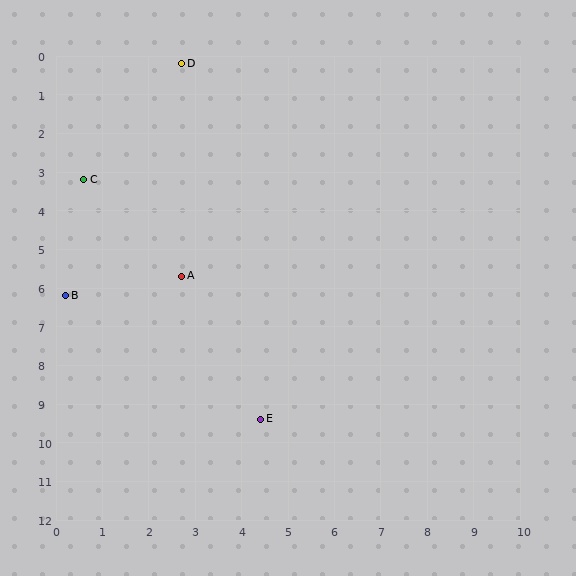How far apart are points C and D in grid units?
Points C and D are about 3.7 grid units apart.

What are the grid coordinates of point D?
Point D is at approximately (2.7, 0.2).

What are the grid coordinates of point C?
Point C is at approximately (0.6, 3.2).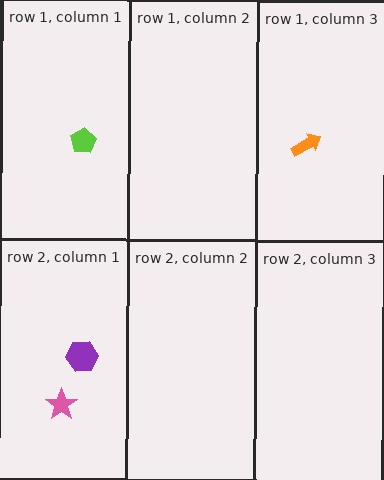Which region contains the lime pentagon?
The row 1, column 1 region.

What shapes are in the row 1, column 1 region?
The lime pentagon.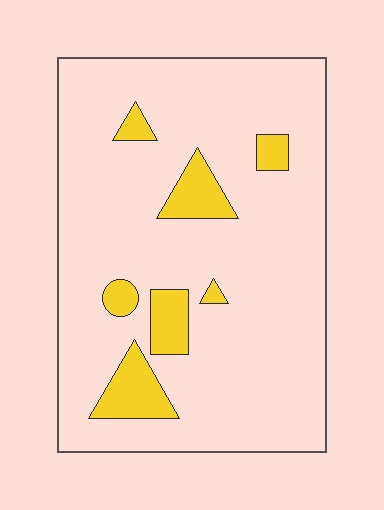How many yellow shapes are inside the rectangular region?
7.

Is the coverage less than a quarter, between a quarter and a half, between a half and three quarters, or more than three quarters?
Less than a quarter.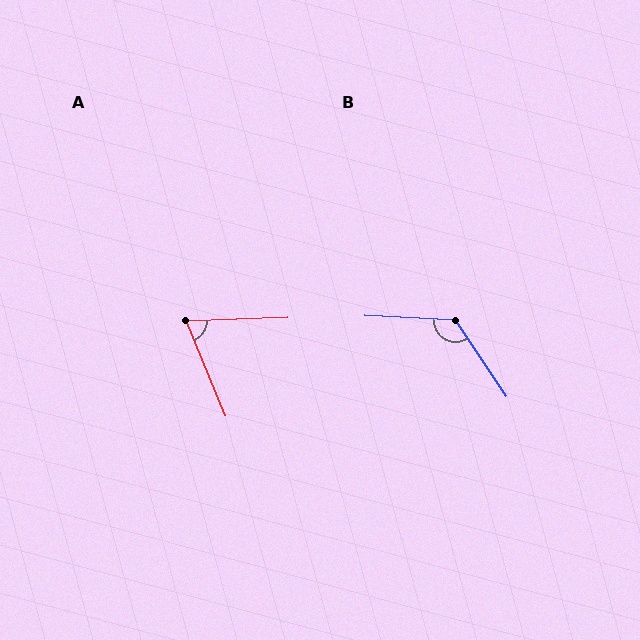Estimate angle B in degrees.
Approximately 127 degrees.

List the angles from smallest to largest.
A (69°), B (127°).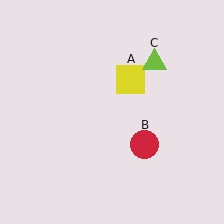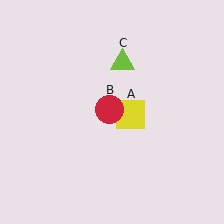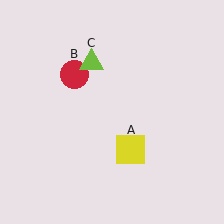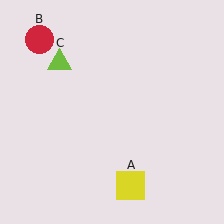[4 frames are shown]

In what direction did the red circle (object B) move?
The red circle (object B) moved up and to the left.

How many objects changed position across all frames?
3 objects changed position: yellow square (object A), red circle (object B), lime triangle (object C).